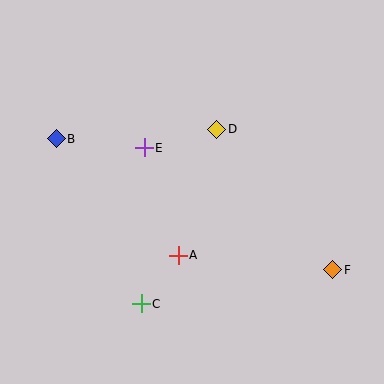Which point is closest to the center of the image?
Point A at (178, 255) is closest to the center.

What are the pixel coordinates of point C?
Point C is at (141, 304).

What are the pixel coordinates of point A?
Point A is at (178, 255).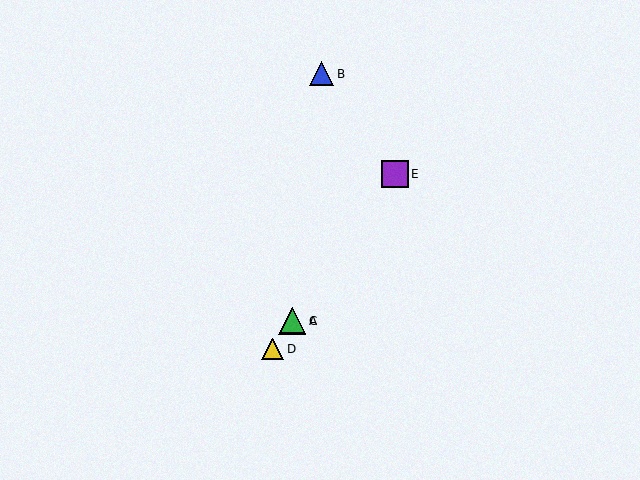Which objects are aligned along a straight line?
Objects A, C, D, E are aligned along a straight line.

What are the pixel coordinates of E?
Object E is at (395, 174).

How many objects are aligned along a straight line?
4 objects (A, C, D, E) are aligned along a straight line.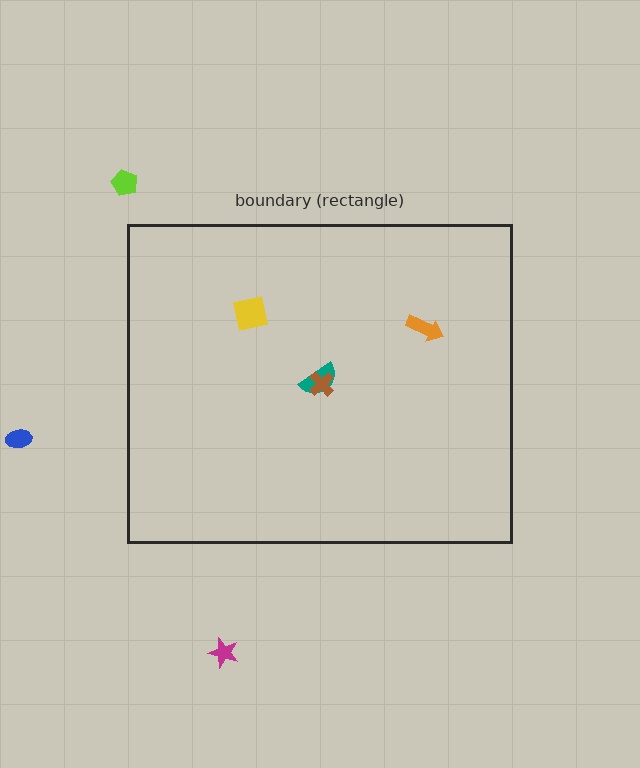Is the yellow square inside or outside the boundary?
Inside.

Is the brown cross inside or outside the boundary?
Inside.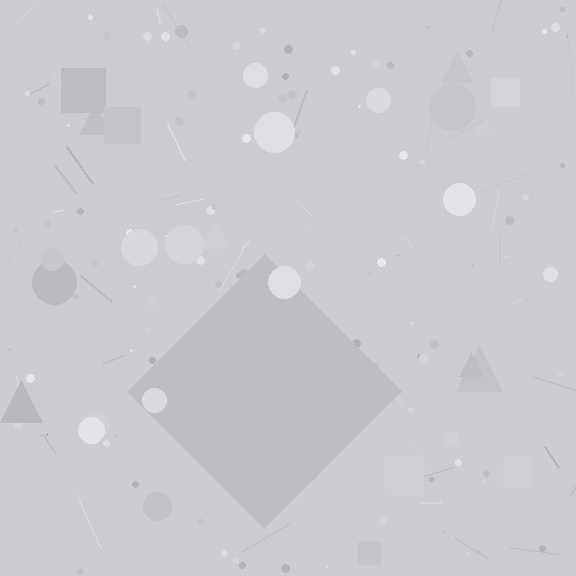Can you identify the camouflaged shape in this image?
The camouflaged shape is a diamond.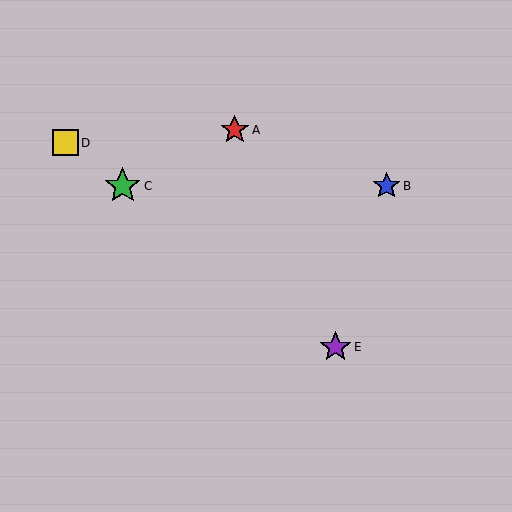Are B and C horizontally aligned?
Yes, both are at y≈186.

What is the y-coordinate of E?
Object E is at y≈347.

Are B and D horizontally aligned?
No, B is at y≈186 and D is at y≈143.